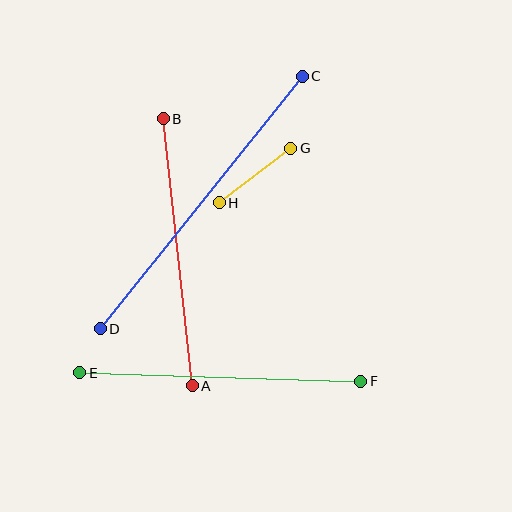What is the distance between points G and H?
The distance is approximately 90 pixels.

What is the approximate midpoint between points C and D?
The midpoint is at approximately (201, 203) pixels.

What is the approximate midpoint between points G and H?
The midpoint is at approximately (255, 176) pixels.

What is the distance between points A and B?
The distance is approximately 269 pixels.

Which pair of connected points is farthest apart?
Points C and D are farthest apart.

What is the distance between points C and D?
The distance is approximately 323 pixels.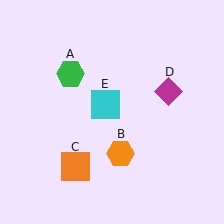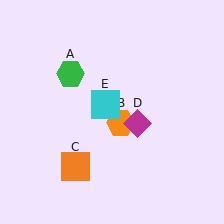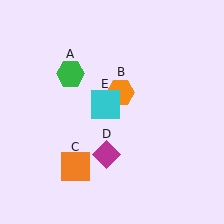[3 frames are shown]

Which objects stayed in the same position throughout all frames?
Green hexagon (object A) and orange square (object C) and cyan square (object E) remained stationary.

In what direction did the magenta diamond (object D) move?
The magenta diamond (object D) moved down and to the left.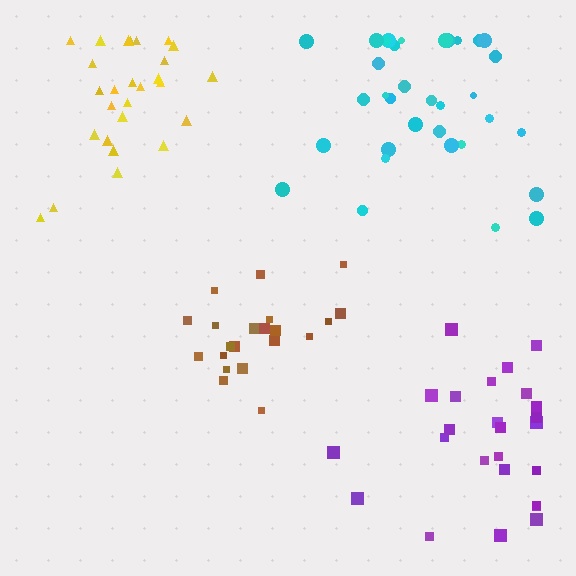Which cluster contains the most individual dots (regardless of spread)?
Cyan (35).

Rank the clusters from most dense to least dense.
brown, cyan, yellow, purple.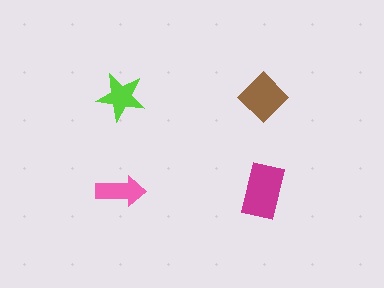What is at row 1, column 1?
A lime star.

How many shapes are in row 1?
2 shapes.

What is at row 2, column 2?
A magenta rectangle.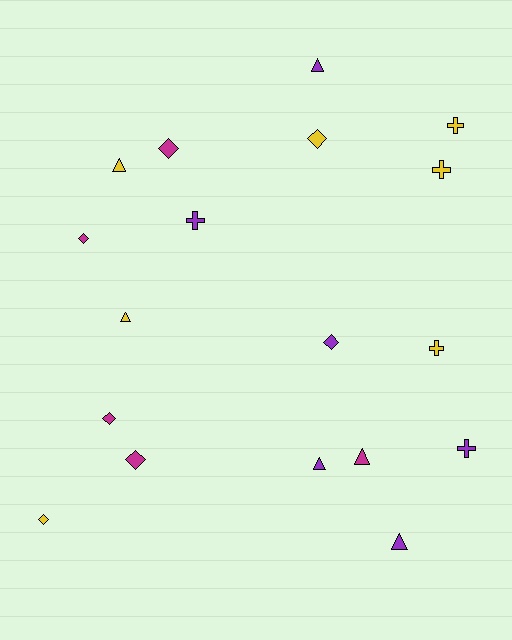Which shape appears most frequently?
Diamond, with 7 objects.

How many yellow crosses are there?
There are 3 yellow crosses.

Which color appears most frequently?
Yellow, with 7 objects.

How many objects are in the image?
There are 18 objects.